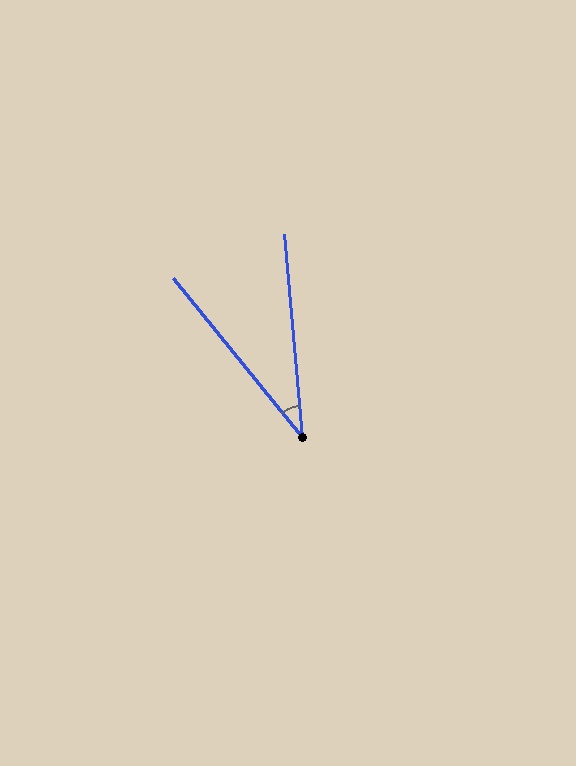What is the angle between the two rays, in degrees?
Approximately 34 degrees.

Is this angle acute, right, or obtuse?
It is acute.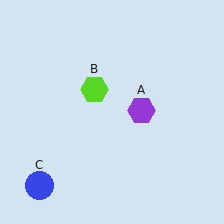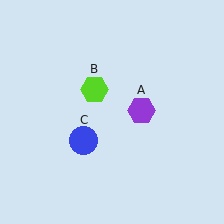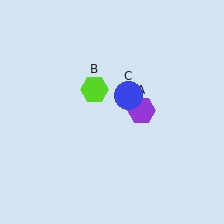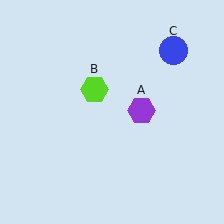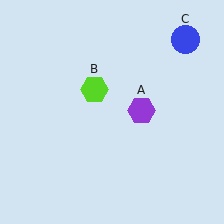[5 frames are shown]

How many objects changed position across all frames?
1 object changed position: blue circle (object C).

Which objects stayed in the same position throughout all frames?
Purple hexagon (object A) and lime hexagon (object B) remained stationary.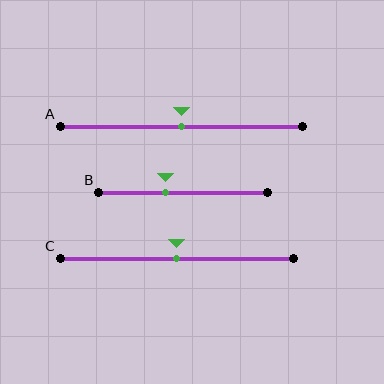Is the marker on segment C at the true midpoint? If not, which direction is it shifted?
Yes, the marker on segment C is at the true midpoint.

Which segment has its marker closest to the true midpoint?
Segment A has its marker closest to the true midpoint.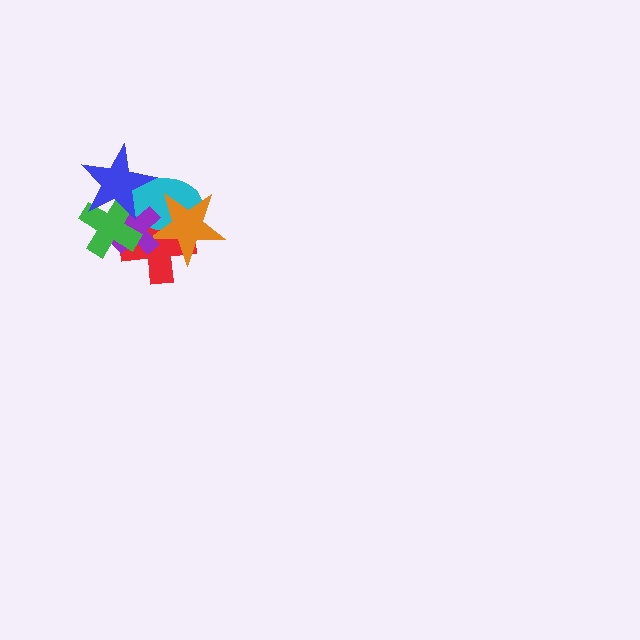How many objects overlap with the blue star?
3 objects overlap with the blue star.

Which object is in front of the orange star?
The purple cross is in front of the orange star.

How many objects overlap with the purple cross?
5 objects overlap with the purple cross.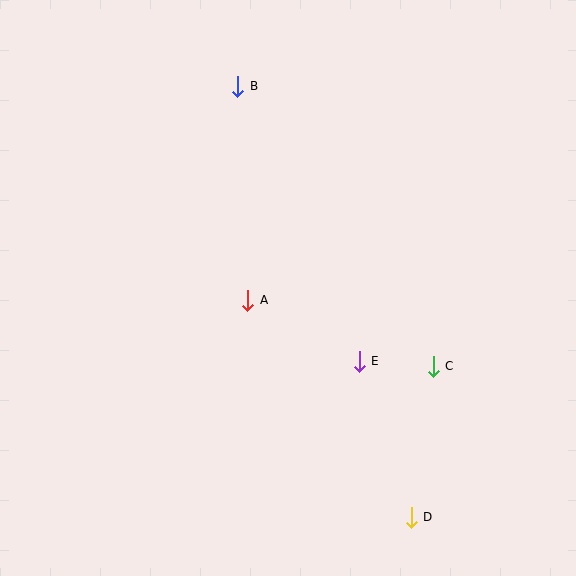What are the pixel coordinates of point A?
Point A is at (248, 300).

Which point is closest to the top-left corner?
Point B is closest to the top-left corner.